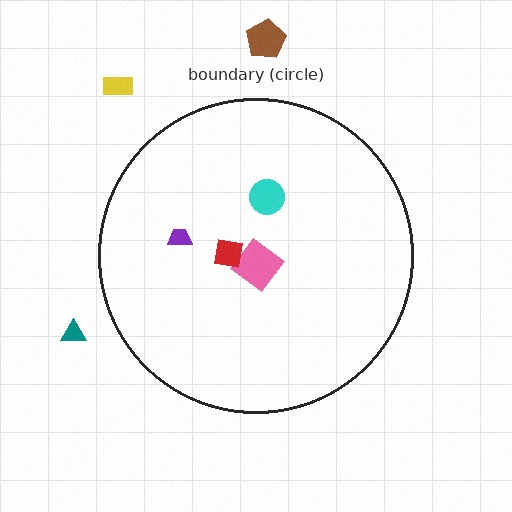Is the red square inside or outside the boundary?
Inside.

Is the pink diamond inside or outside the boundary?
Inside.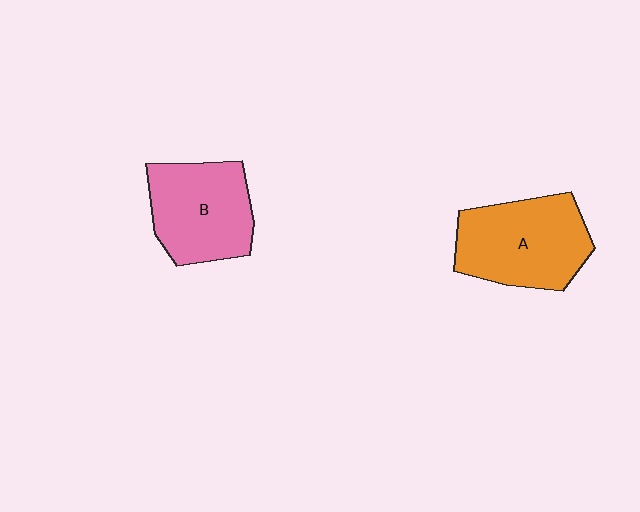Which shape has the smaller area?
Shape B (pink).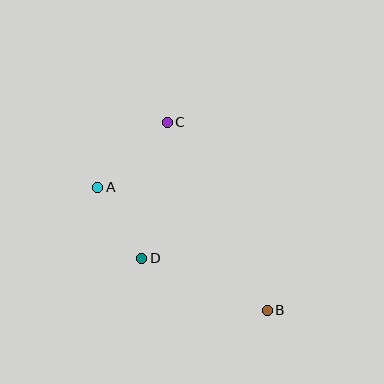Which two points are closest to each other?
Points A and D are closest to each other.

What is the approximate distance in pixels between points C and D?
The distance between C and D is approximately 138 pixels.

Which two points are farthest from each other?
Points B and C are farthest from each other.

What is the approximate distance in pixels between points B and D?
The distance between B and D is approximately 136 pixels.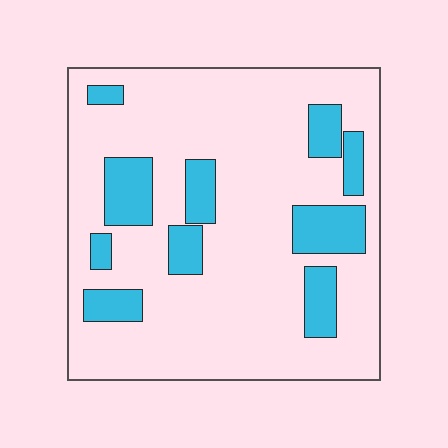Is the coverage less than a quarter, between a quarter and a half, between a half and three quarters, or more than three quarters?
Less than a quarter.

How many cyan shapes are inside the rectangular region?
10.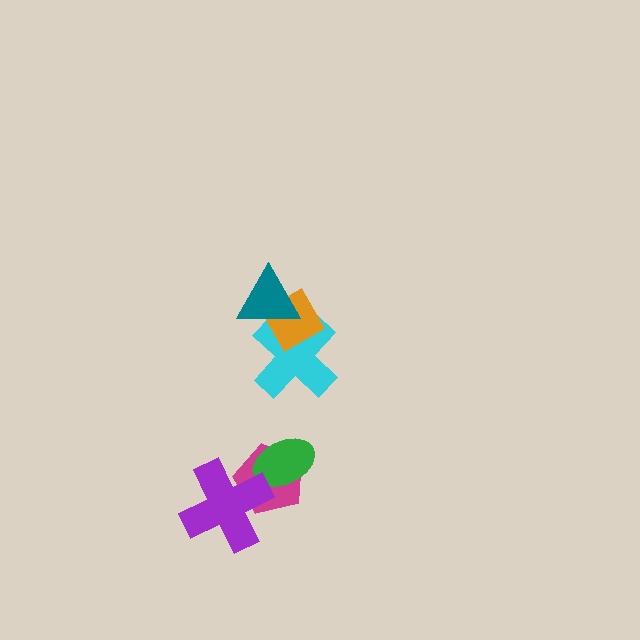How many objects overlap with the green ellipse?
1 object overlaps with the green ellipse.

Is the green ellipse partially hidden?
No, no other shape covers it.